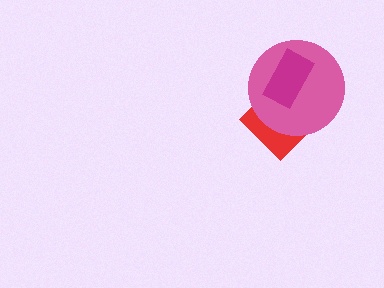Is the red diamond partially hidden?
Yes, it is partially covered by another shape.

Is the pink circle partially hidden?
Yes, it is partially covered by another shape.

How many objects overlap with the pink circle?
2 objects overlap with the pink circle.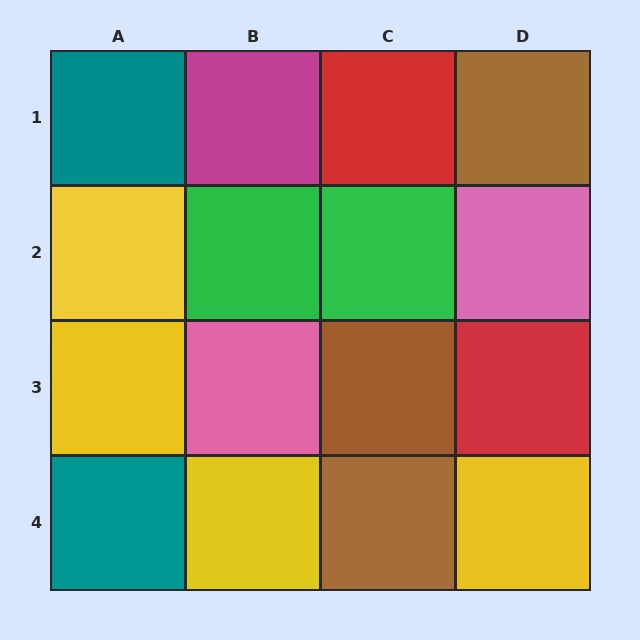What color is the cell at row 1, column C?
Red.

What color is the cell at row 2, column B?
Green.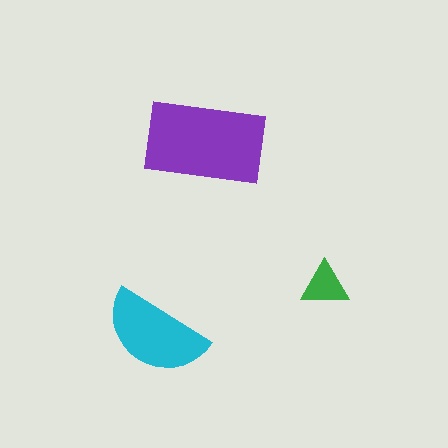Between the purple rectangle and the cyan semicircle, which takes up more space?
The purple rectangle.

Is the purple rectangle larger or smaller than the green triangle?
Larger.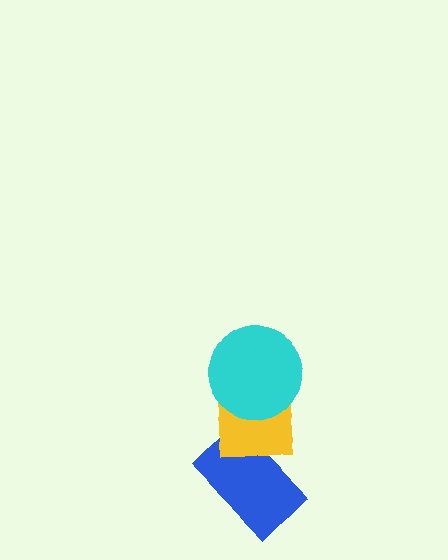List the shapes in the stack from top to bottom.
From top to bottom: the cyan circle, the yellow square, the blue rectangle.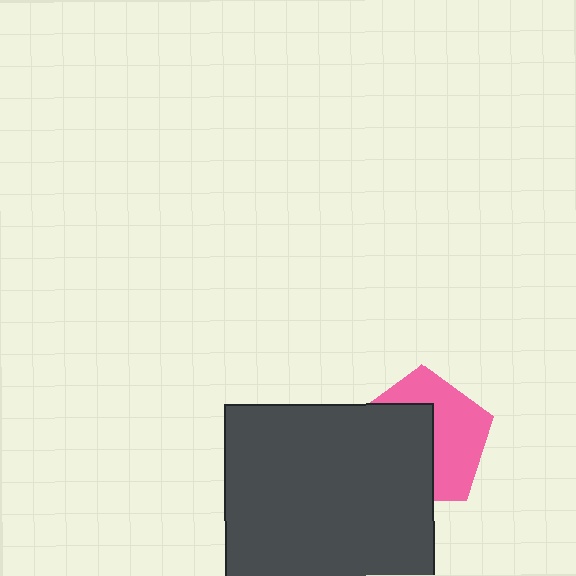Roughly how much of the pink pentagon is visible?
About half of it is visible (roughly 49%).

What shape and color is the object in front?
The object in front is a dark gray square.